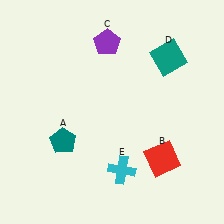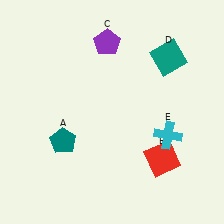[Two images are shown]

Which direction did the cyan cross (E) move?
The cyan cross (E) moved right.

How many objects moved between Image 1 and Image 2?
1 object moved between the two images.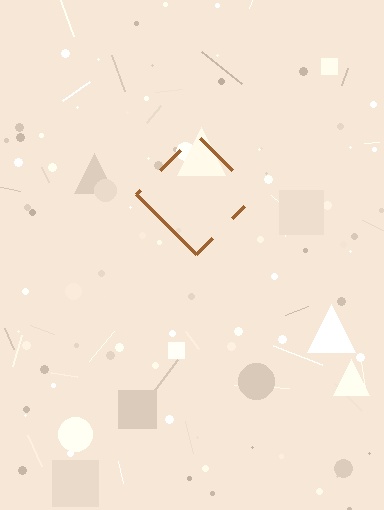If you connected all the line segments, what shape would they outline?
They would outline a diamond.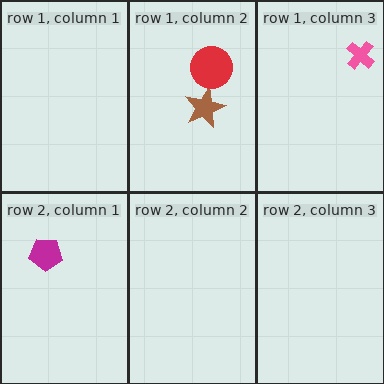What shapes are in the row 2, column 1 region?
The magenta pentagon.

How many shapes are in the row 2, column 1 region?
1.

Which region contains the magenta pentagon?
The row 2, column 1 region.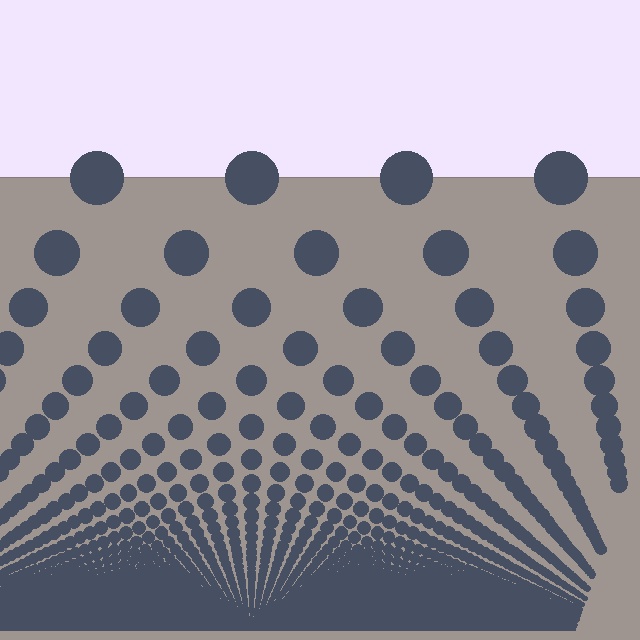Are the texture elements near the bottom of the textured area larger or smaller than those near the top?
Smaller. The gradient is inverted — elements near the bottom are smaller and denser.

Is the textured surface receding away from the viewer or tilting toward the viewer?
The surface appears to tilt toward the viewer. Texture elements get larger and sparser toward the top.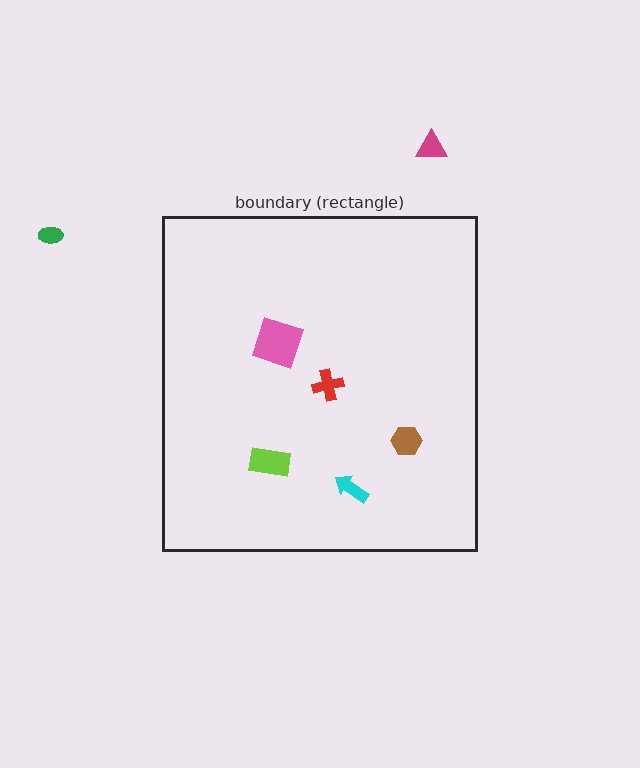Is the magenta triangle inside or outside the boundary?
Outside.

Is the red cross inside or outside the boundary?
Inside.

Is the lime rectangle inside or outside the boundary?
Inside.